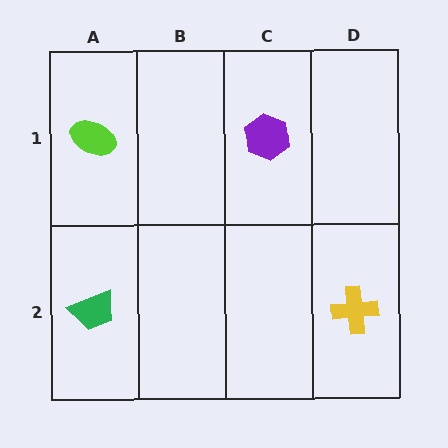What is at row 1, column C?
A purple hexagon.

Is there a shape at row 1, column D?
No, that cell is empty.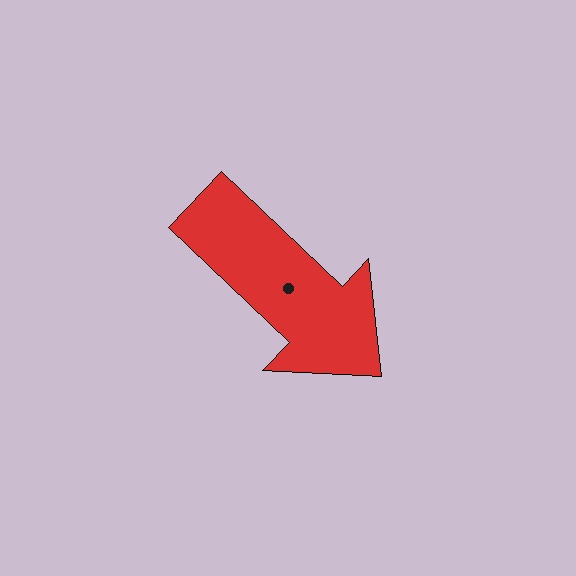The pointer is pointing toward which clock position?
Roughly 4 o'clock.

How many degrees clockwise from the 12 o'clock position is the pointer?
Approximately 133 degrees.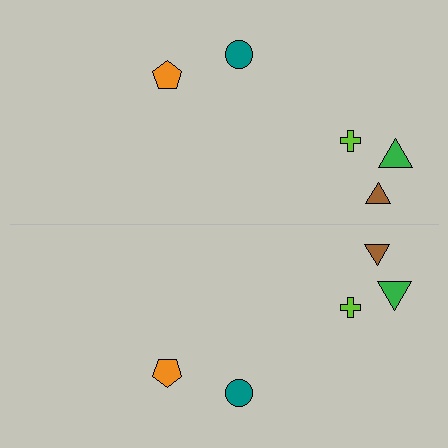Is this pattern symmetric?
Yes, this pattern has bilateral (reflection) symmetry.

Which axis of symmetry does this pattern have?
The pattern has a horizontal axis of symmetry running through the center of the image.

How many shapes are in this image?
There are 10 shapes in this image.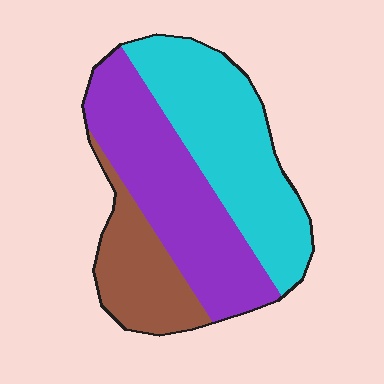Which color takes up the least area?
Brown, at roughly 20%.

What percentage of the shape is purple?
Purple covers 40% of the shape.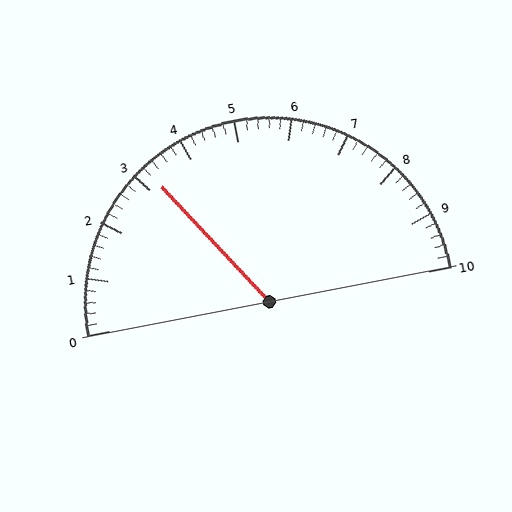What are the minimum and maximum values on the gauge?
The gauge ranges from 0 to 10.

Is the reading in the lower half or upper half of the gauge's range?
The reading is in the lower half of the range (0 to 10).